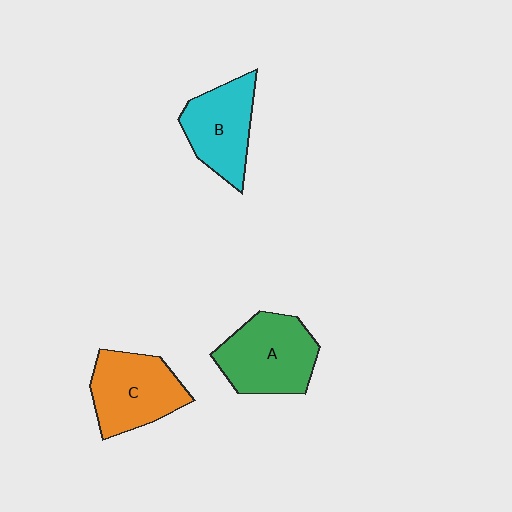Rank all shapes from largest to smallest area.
From largest to smallest: A (green), C (orange), B (cyan).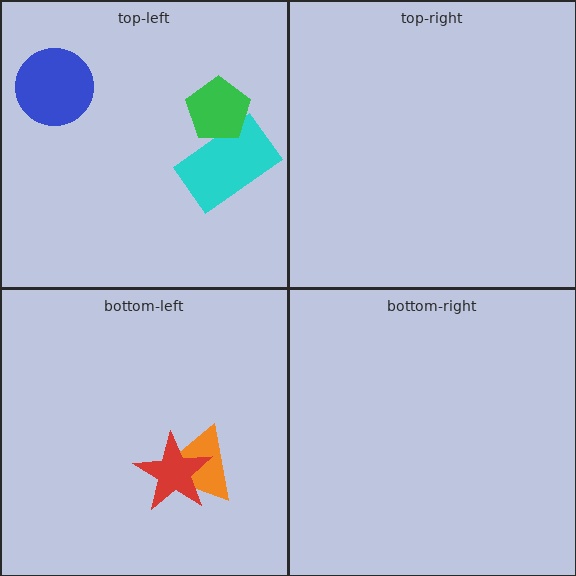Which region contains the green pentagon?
The top-left region.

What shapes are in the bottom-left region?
The orange triangle, the red star.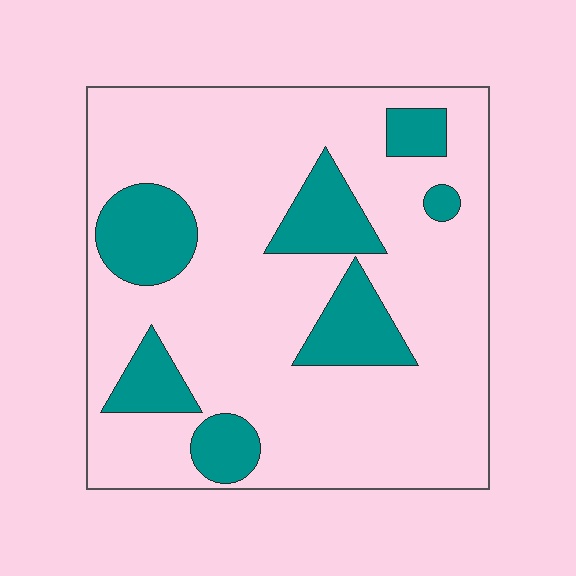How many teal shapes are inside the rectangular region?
7.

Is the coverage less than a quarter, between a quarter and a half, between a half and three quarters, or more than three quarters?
Less than a quarter.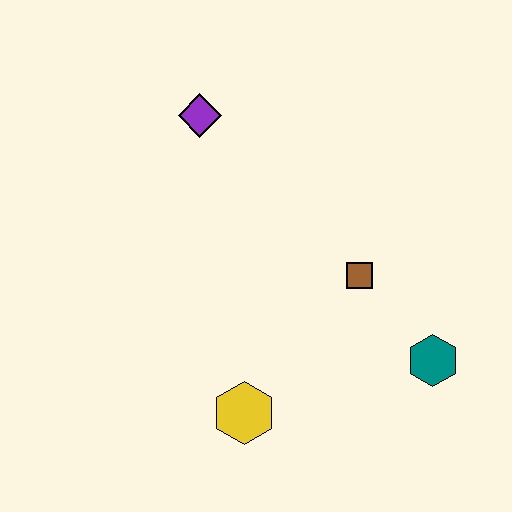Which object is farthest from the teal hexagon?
The purple diamond is farthest from the teal hexagon.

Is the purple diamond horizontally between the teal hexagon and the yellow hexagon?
No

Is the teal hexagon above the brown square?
No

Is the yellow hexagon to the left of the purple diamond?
No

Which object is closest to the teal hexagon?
The brown square is closest to the teal hexagon.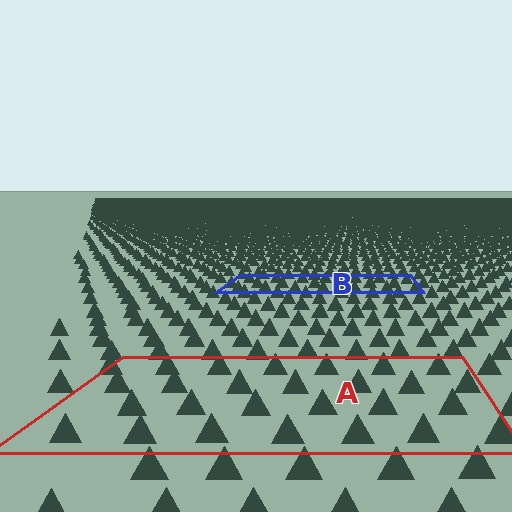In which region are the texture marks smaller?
The texture marks are smaller in region B, because it is farther away.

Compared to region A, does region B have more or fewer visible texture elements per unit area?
Region B has more texture elements per unit area — they are packed more densely because it is farther away.